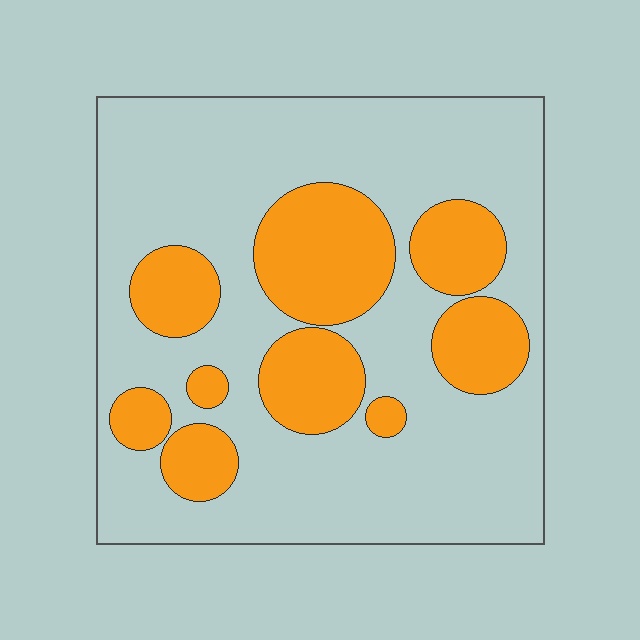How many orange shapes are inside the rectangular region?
9.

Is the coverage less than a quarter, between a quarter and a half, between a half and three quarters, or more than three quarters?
Between a quarter and a half.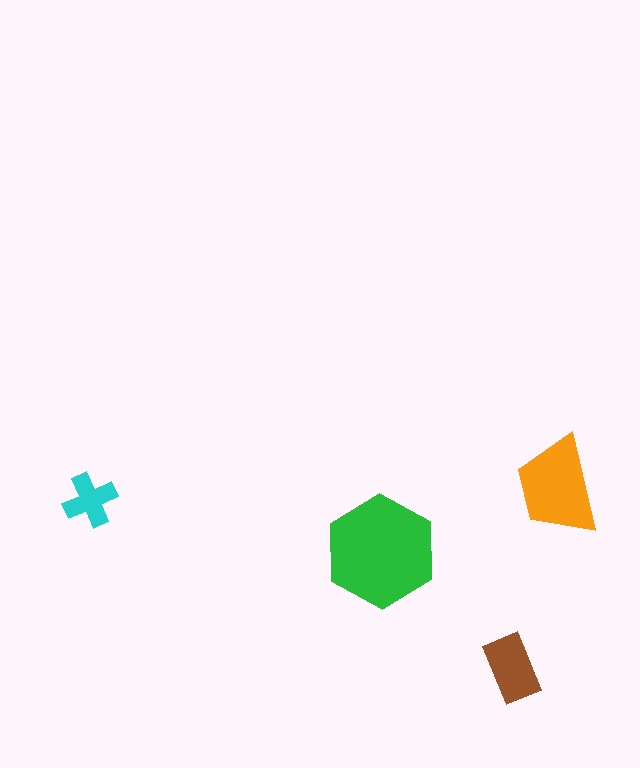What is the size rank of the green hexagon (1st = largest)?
1st.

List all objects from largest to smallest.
The green hexagon, the orange trapezoid, the brown rectangle, the cyan cross.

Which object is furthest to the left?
The cyan cross is leftmost.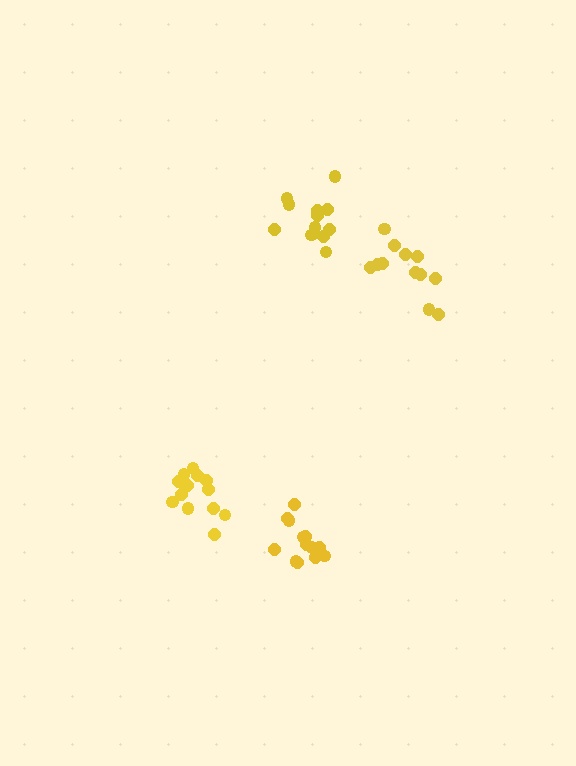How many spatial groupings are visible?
There are 4 spatial groupings.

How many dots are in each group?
Group 1: 12 dots, Group 2: 14 dots, Group 3: 13 dots, Group 4: 12 dots (51 total).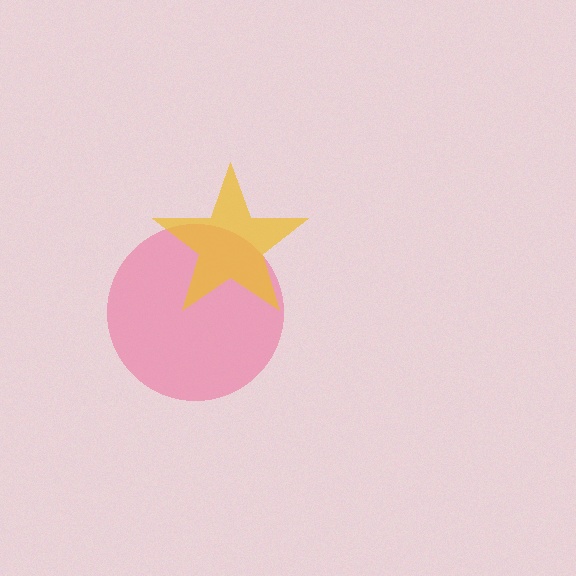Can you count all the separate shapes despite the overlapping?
Yes, there are 2 separate shapes.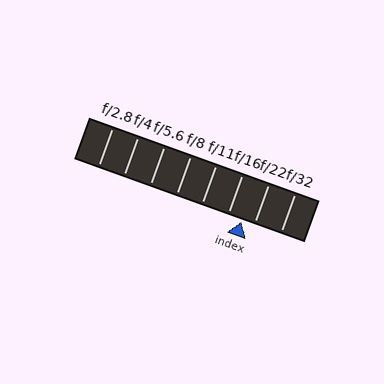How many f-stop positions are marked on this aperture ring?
There are 8 f-stop positions marked.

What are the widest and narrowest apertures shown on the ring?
The widest aperture shown is f/2.8 and the narrowest is f/32.